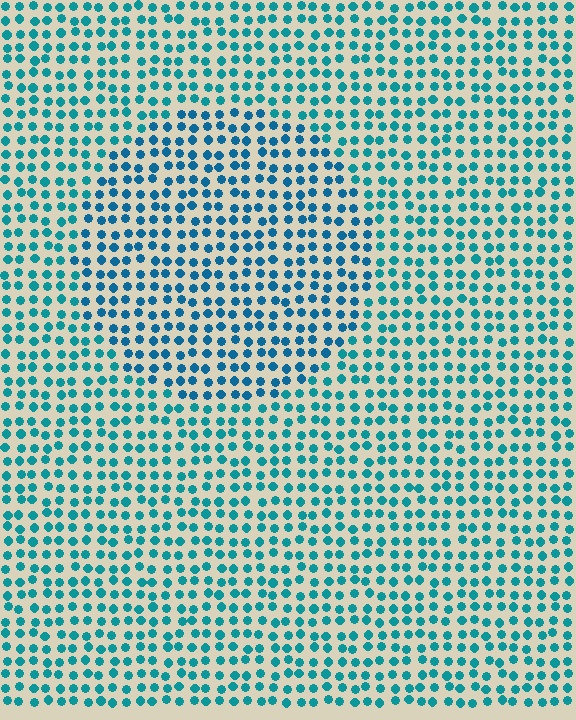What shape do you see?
I see a circle.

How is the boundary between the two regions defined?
The boundary is defined purely by a slight shift in hue (about 19 degrees). Spacing, size, and orientation are identical on both sides.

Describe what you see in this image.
The image is filled with small teal elements in a uniform arrangement. A circle-shaped region is visible where the elements are tinted to a slightly different hue, forming a subtle color boundary.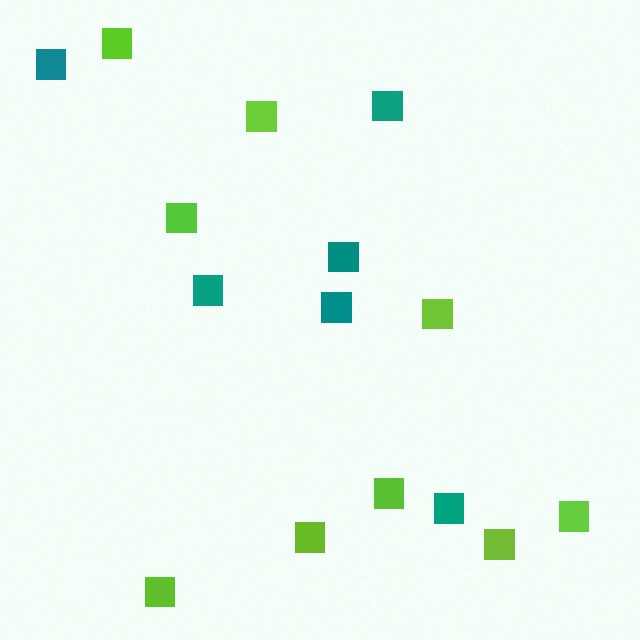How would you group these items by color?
There are 2 groups: one group of lime squares (9) and one group of teal squares (6).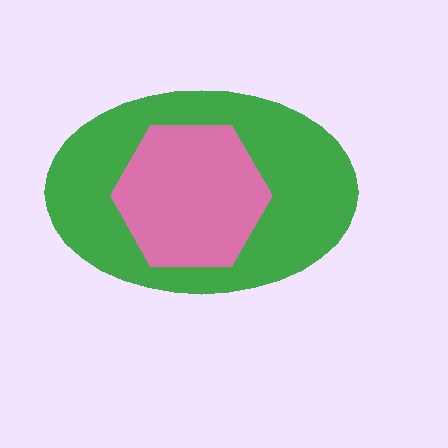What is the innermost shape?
The pink hexagon.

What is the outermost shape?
The green ellipse.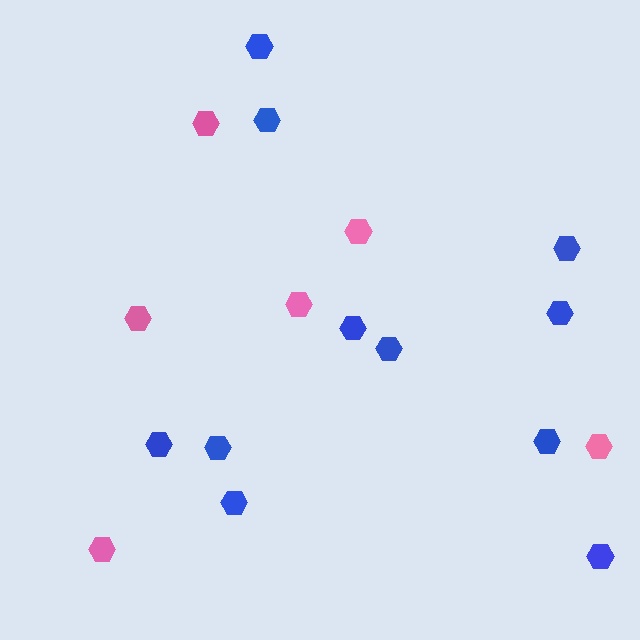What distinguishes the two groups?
There are 2 groups: one group of pink hexagons (6) and one group of blue hexagons (11).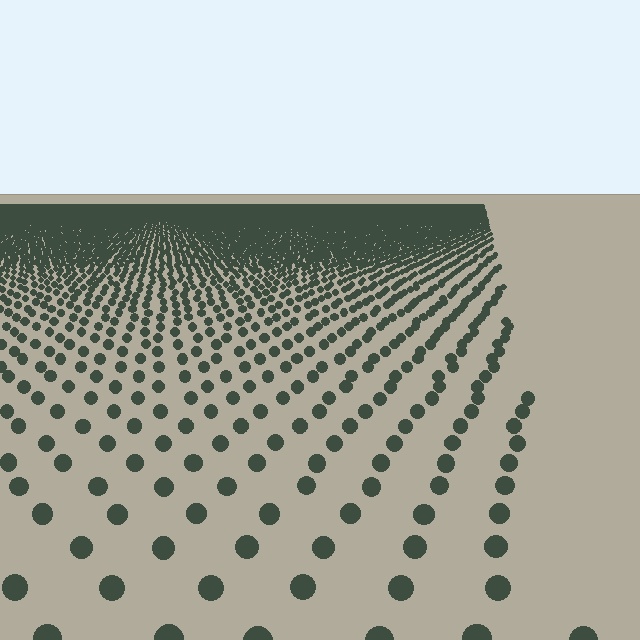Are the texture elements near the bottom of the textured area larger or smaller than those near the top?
Larger. Near the bottom, elements are closer to the viewer and appear at a bigger on-screen size.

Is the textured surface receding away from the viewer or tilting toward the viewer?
The surface is receding away from the viewer. Texture elements get smaller and denser toward the top.